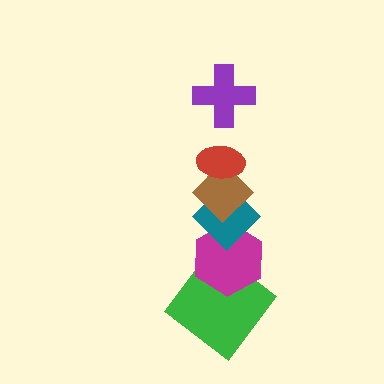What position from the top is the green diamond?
The green diamond is 6th from the top.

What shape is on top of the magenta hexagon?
The teal diamond is on top of the magenta hexagon.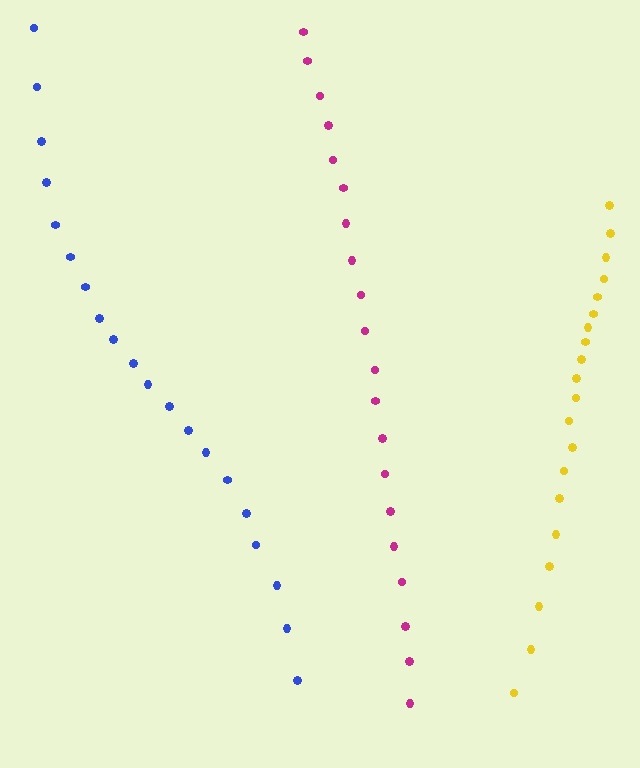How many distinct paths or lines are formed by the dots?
There are 3 distinct paths.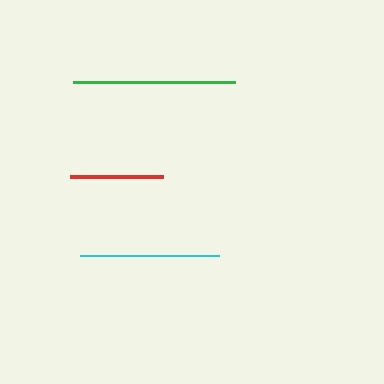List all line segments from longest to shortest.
From longest to shortest: green, cyan, red.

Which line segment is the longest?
The green line is the longest at approximately 161 pixels.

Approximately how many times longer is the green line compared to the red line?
The green line is approximately 1.7 times the length of the red line.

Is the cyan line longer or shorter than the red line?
The cyan line is longer than the red line.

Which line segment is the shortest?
The red line is the shortest at approximately 93 pixels.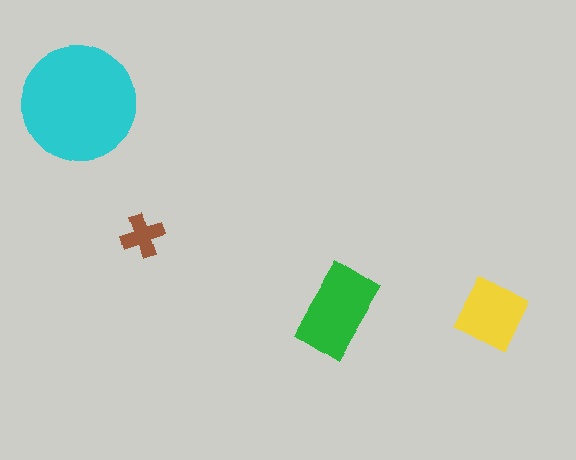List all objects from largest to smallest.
The cyan circle, the green rectangle, the yellow diamond, the brown cross.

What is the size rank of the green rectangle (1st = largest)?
2nd.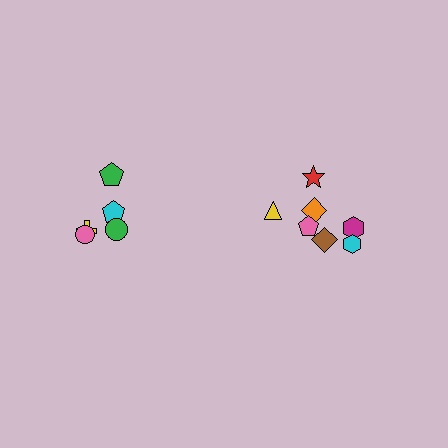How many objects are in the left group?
There are 5 objects.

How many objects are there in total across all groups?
There are 12 objects.